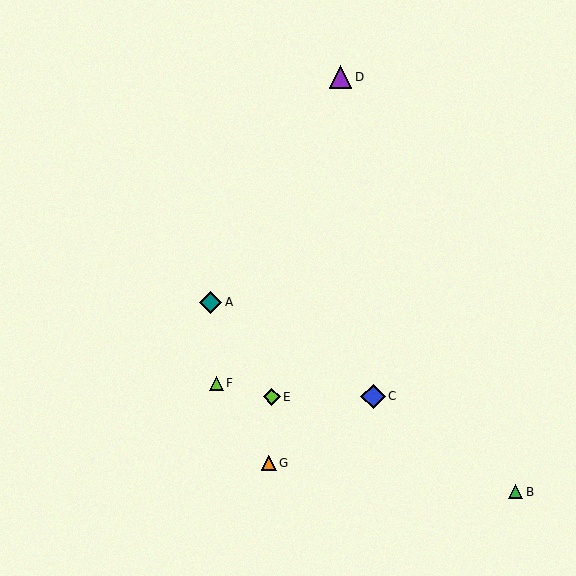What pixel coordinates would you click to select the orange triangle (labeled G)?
Click at (269, 463) to select the orange triangle G.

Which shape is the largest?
The blue diamond (labeled C) is the largest.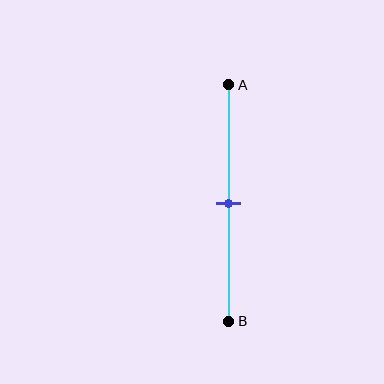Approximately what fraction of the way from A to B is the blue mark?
The blue mark is approximately 50% of the way from A to B.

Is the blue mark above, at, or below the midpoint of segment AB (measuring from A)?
The blue mark is approximately at the midpoint of segment AB.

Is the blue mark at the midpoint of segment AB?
Yes, the mark is approximately at the midpoint.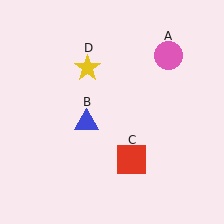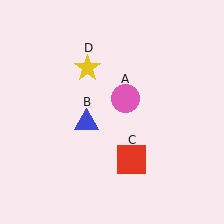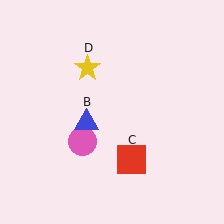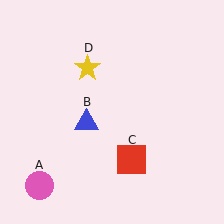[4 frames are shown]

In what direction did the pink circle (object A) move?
The pink circle (object A) moved down and to the left.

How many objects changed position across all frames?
1 object changed position: pink circle (object A).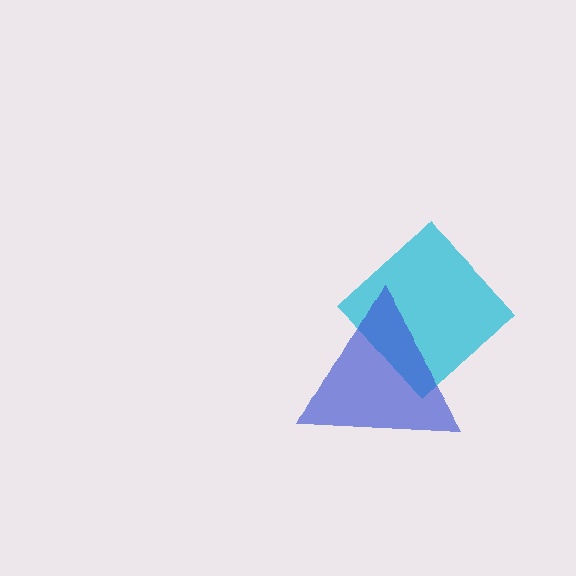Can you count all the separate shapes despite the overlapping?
Yes, there are 2 separate shapes.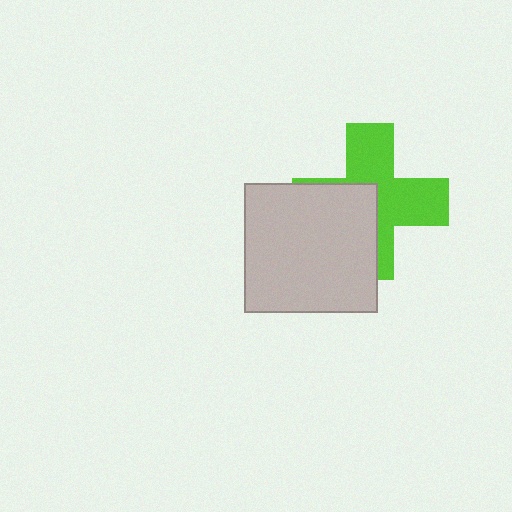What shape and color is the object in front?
The object in front is a light gray rectangle.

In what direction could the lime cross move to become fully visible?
The lime cross could move toward the upper-right. That would shift it out from behind the light gray rectangle entirely.